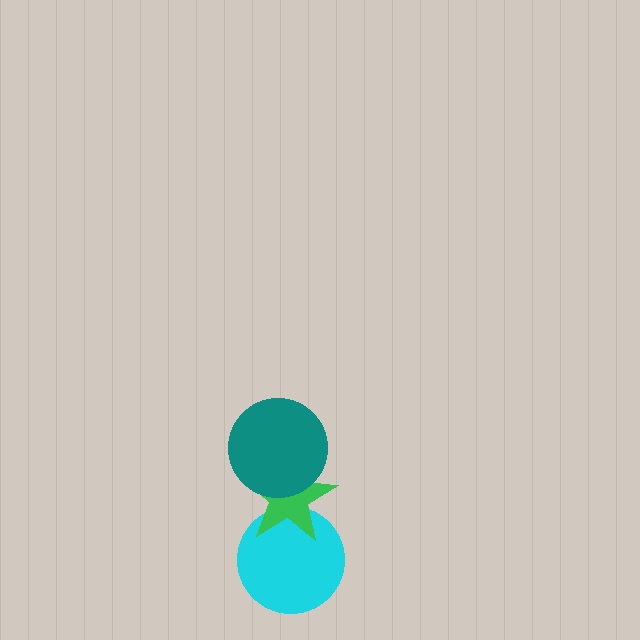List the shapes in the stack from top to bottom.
From top to bottom: the teal circle, the green star, the cyan circle.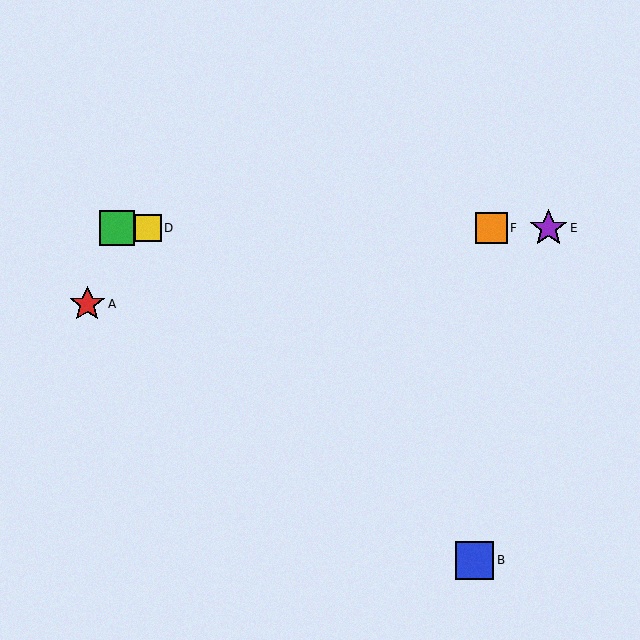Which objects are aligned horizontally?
Objects C, D, E, F are aligned horizontally.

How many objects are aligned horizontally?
4 objects (C, D, E, F) are aligned horizontally.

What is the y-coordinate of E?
Object E is at y≈228.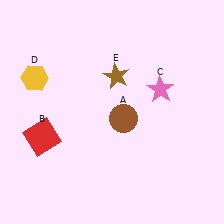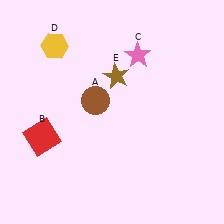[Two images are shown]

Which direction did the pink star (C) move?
The pink star (C) moved up.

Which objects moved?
The objects that moved are: the brown circle (A), the pink star (C), the yellow hexagon (D).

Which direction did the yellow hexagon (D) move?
The yellow hexagon (D) moved up.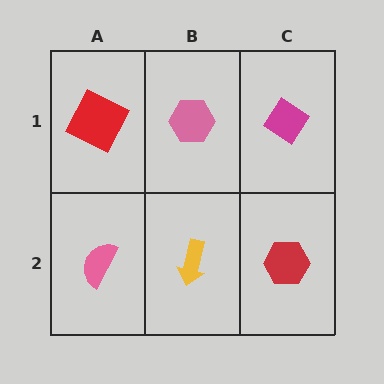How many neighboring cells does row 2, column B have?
3.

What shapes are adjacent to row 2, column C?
A magenta diamond (row 1, column C), a yellow arrow (row 2, column B).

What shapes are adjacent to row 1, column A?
A pink semicircle (row 2, column A), a pink hexagon (row 1, column B).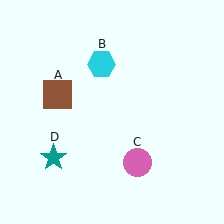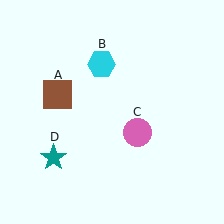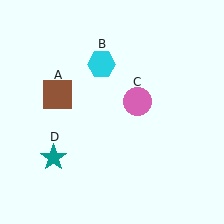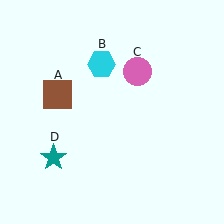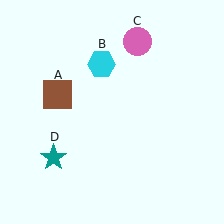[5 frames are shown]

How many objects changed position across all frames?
1 object changed position: pink circle (object C).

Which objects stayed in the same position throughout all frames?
Brown square (object A) and cyan hexagon (object B) and teal star (object D) remained stationary.